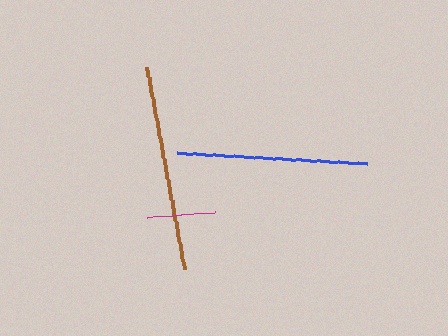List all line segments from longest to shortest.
From longest to shortest: brown, blue, magenta.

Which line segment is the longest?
The brown line is the longest at approximately 206 pixels.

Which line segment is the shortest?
The magenta line is the shortest at approximately 68 pixels.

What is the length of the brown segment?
The brown segment is approximately 206 pixels long.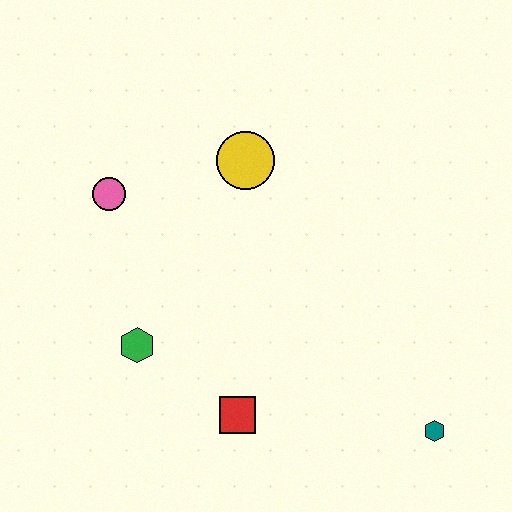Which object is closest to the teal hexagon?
The red square is closest to the teal hexagon.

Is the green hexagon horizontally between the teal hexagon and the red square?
No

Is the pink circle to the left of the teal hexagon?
Yes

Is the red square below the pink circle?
Yes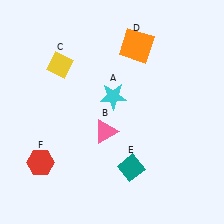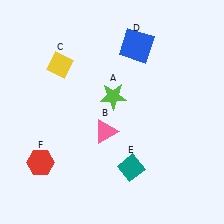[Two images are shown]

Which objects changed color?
A changed from cyan to lime. D changed from orange to blue.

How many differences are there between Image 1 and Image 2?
There are 2 differences between the two images.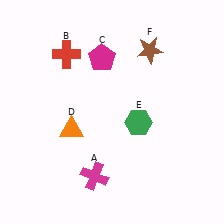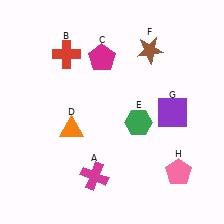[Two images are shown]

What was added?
A purple square (G), a pink pentagon (H) were added in Image 2.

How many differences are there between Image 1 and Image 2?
There are 2 differences between the two images.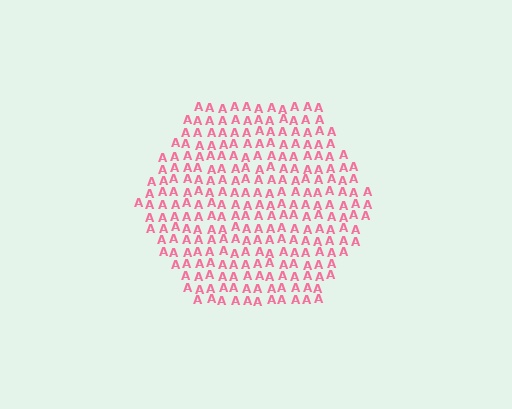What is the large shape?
The large shape is a hexagon.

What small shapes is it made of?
It is made of small letter A's.